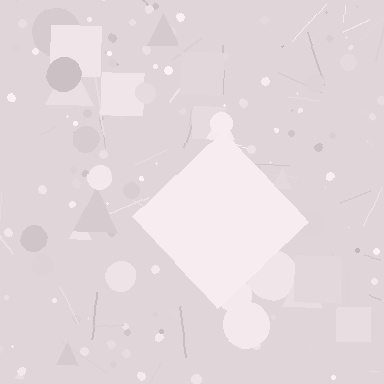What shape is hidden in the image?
A diamond is hidden in the image.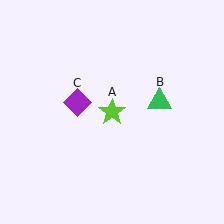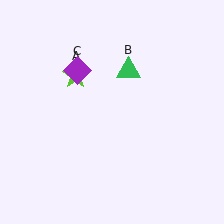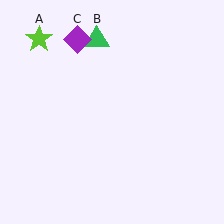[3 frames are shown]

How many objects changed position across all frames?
3 objects changed position: lime star (object A), green triangle (object B), purple diamond (object C).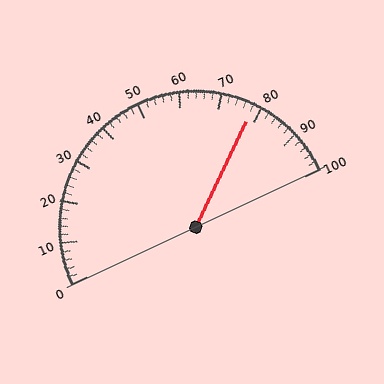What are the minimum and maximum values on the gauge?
The gauge ranges from 0 to 100.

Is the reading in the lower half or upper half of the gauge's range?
The reading is in the upper half of the range (0 to 100).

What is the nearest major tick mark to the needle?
The nearest major tick mark is 80.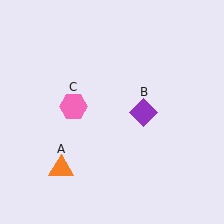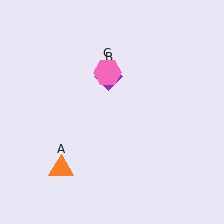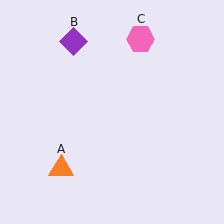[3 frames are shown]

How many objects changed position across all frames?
2 objects changed position: purple diamond (object B), pink hexagon (object C).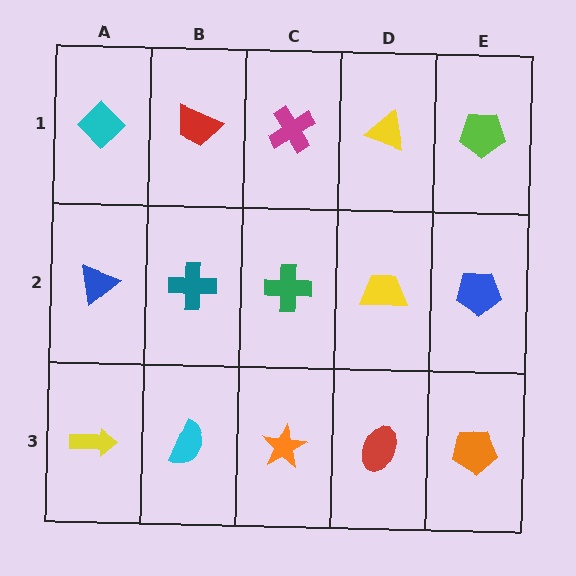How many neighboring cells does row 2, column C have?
4.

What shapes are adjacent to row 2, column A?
A cyan diamond (row 1, column A), a yellow arrow (row 3, column A), a teal cross (row 2, column B).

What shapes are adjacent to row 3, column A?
A blue triangle (row 2, column A), a cyan semicircle (row 3, column B).